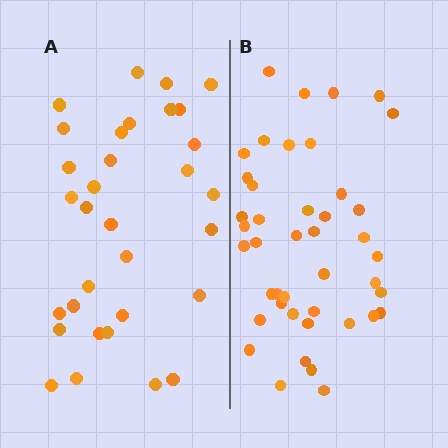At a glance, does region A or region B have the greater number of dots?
Region B (the right region) has more dots.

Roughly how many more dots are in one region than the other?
Region B has roughly 12 or so more dots than region A.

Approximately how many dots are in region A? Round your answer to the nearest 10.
About 30 dots. (The exact count is 32, which rounds to 30.)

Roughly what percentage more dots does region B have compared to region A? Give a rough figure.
About 35% more.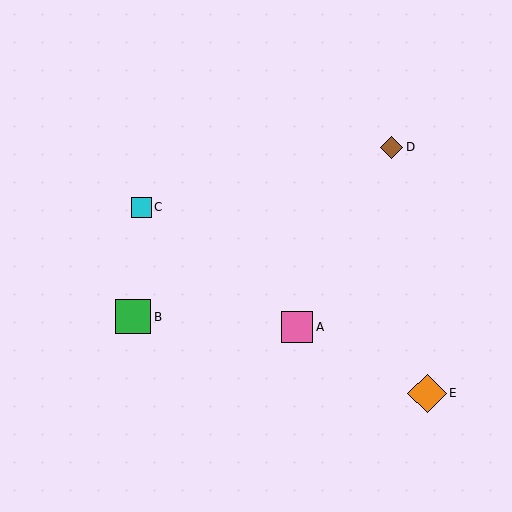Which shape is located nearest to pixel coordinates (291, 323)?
The pink square (labeled A) at (297, 327) is nearest to that location.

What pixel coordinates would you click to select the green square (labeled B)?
Click at (133, 317) to select the green square B.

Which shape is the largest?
The orange diamond (labeled E) is the largest.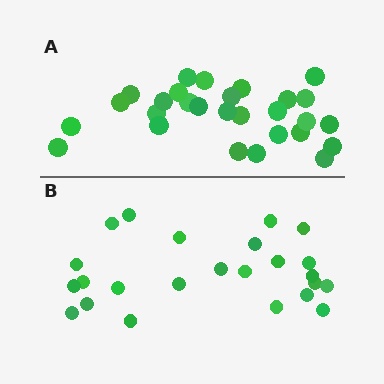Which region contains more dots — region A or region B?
Region A (the top region) has more dots.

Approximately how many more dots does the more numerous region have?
Region A has about 4 more dots than region B.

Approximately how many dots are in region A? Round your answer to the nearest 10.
About 30 dots. (The exact count is 28, which rounds to 30.)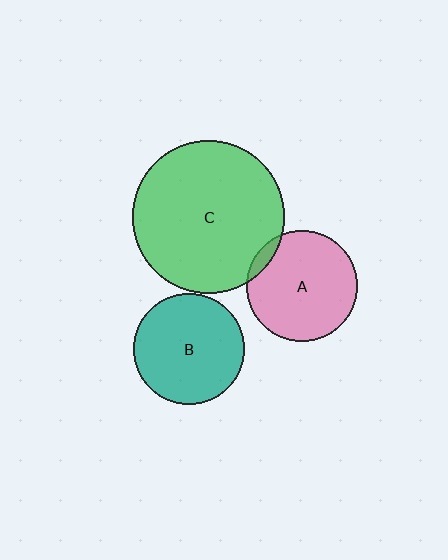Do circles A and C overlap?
Yes.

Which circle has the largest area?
Circle C (green).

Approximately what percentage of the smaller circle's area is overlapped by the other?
Approximately 5%.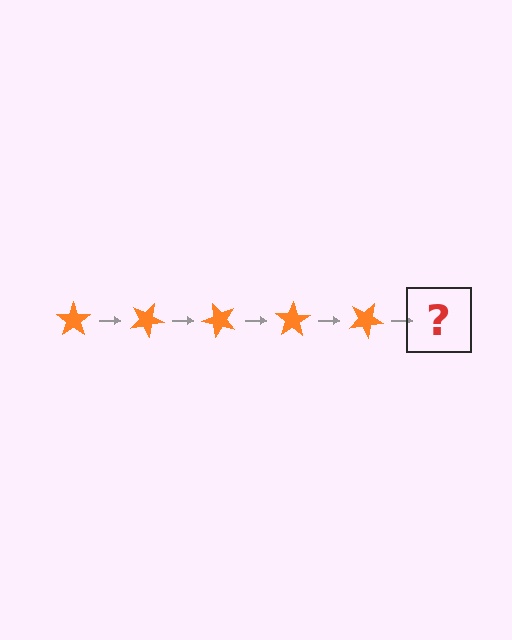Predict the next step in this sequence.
The next step is an orange star rotated 125 degrees.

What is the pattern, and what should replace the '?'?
The pattern is that the star rotates 25 degrees each step. The '?' should be an orange star rotated 125 degrees.